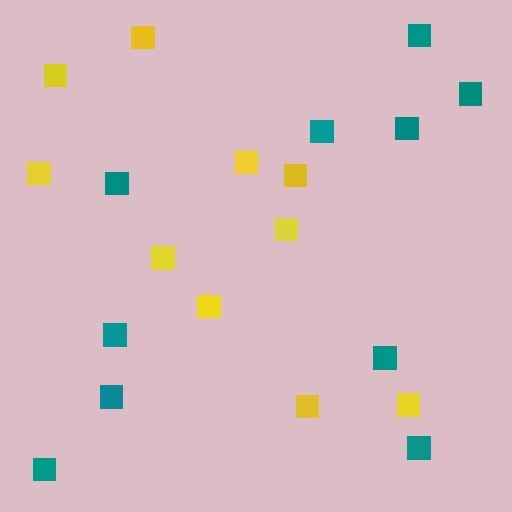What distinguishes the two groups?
There are 2 groups: one group of yellow squares (10) and one group of teal squares (10).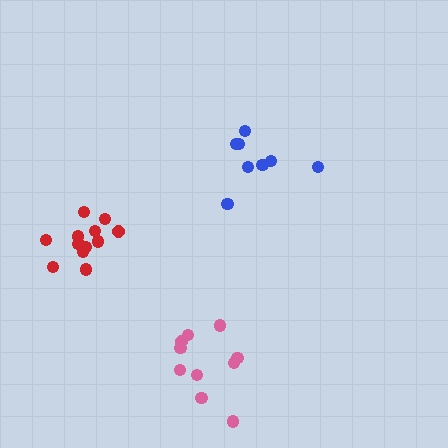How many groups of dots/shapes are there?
There are 3 groups.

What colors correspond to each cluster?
The clusters are colored: red, blue, pink.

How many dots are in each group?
Group 1: 12 dots, Group 2: 8 dots, Group 3: 10 dots (30 total).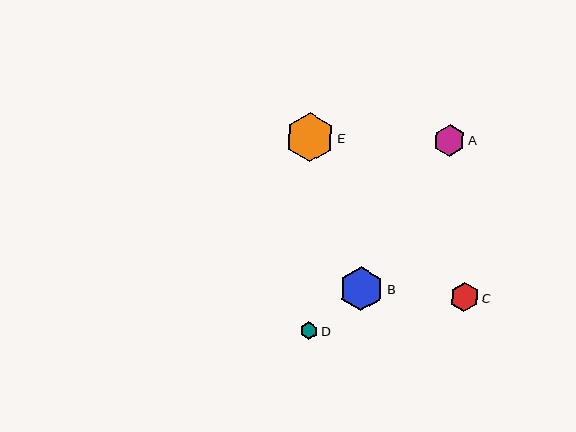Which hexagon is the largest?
Hexagon E is the largest with a size of approximately 49 pixels.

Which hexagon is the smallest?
Hexagon D is the smallest with a size of approximately 18 pixels.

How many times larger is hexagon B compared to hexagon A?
Hexagon B is approximately 1.4 times the size of hexagon A.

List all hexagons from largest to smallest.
From largest to smallest: E, B, A, C, D.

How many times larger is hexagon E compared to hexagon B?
Hexagon E is approximately 1.1 times the size of hexagon B.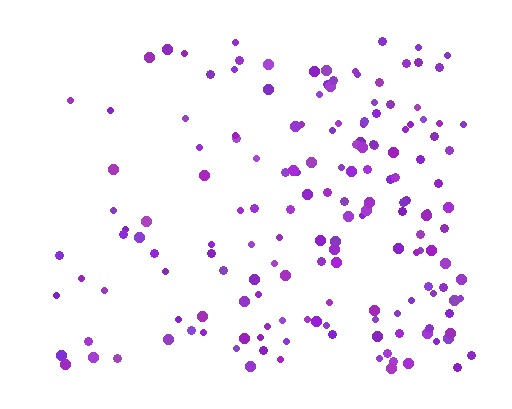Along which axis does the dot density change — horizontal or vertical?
Horizontal.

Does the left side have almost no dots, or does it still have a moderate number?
Still a moderate number, just noticeably fewer than the right.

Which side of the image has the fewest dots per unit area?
The left.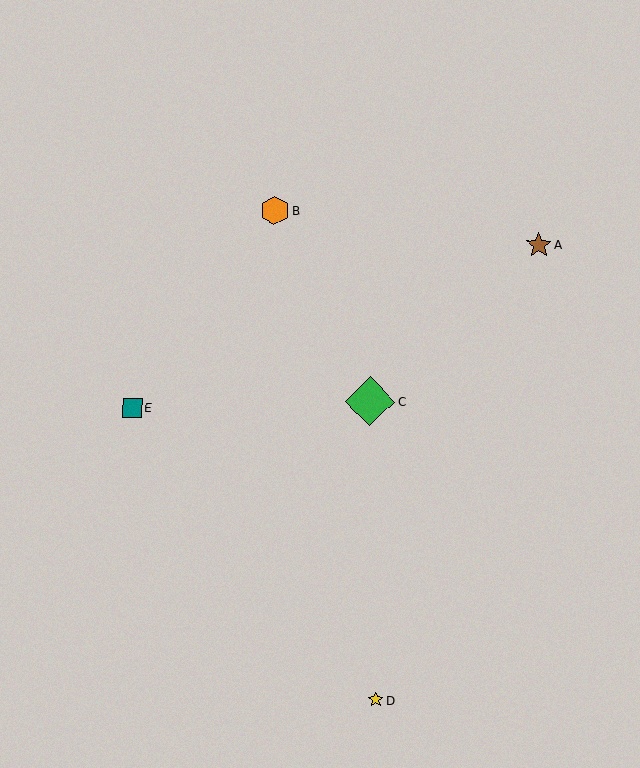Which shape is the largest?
The green diamond (labeled C) is the largest.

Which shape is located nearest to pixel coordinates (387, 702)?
The yellow star (labeled D) at (376, 700) is nearest to that location.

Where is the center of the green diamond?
The center of the green diamond is at (370, 401).